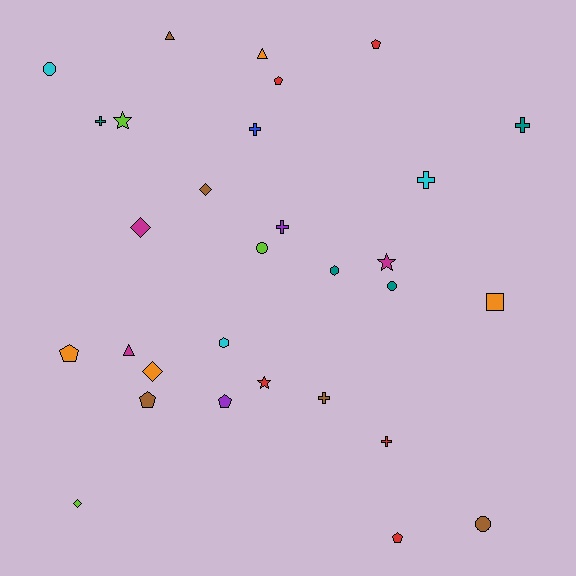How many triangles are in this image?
There are 3 triangles.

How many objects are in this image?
There are 30 objects.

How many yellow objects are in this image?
There are no yellow objects.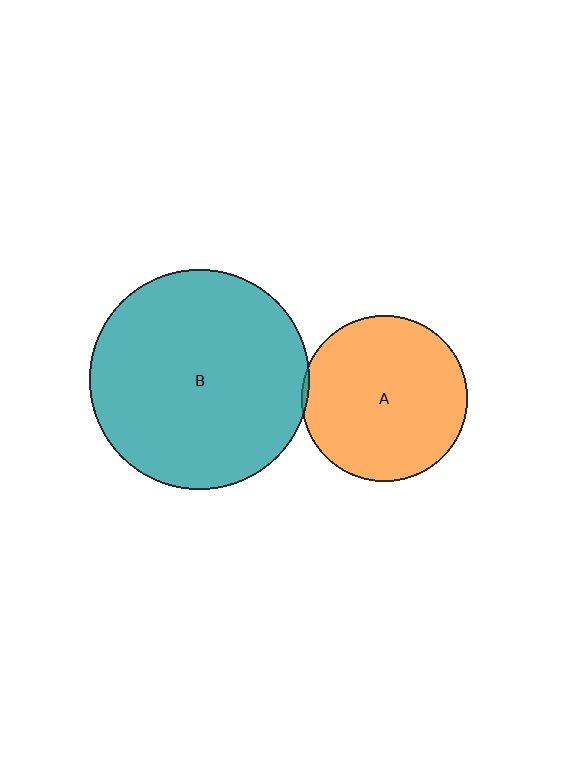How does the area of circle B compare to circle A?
Approximately 1.8 times.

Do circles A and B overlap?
Yes.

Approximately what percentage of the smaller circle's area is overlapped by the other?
Approximately 5%.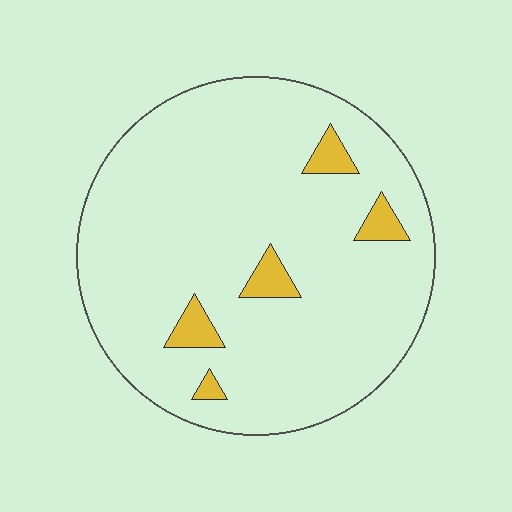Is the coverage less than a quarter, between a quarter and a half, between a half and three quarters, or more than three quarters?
Less than a quarter.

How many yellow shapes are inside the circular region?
5.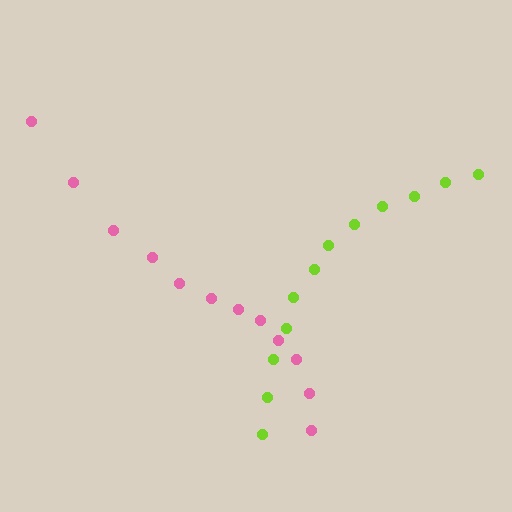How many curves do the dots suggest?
There are 2 distinct paths.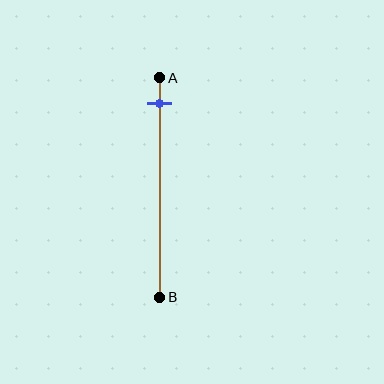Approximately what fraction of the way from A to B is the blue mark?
The blue mark is approximately 10% of the way from A to B.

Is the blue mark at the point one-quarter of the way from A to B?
No, the mark is at about 10% from A, not at the 25% one-quarter point.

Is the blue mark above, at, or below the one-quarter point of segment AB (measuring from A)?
The blue mark is above the one-quarter point of segment AB.